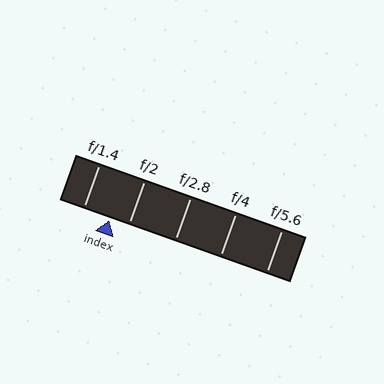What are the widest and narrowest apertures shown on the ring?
The widest aperture shown is f/1.4 and the narrowest is f/5.6.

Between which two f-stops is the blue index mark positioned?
The index mark is between f/1.4 and f/2.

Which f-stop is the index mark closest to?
The index mark is closest to f/2.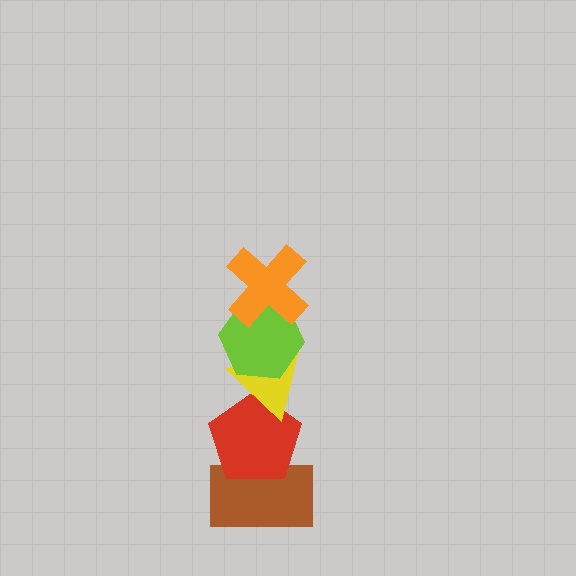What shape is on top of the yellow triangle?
The lime hexagon is on top of the yellow triangle.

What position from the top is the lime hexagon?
The lime hexagon is 2nd from the top.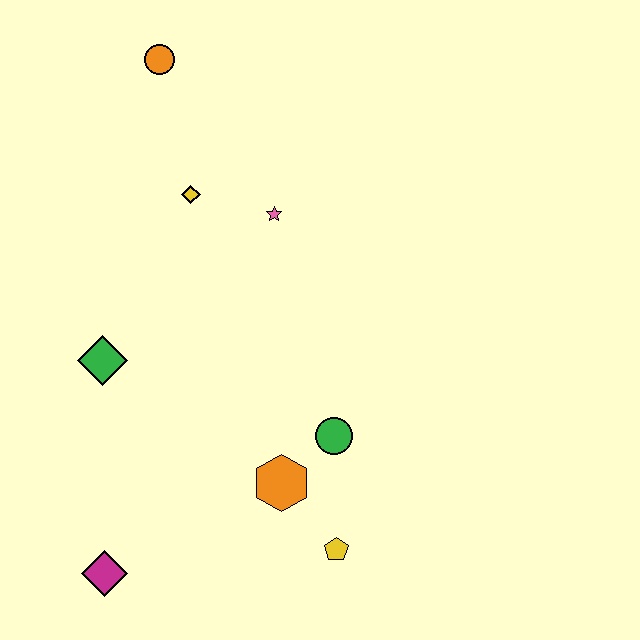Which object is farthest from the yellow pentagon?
The orange circle is farthest from the yellow pentagon.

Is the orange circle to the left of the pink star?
Yes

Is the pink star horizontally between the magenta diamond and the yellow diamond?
No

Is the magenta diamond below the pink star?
Yes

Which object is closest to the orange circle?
The yellow diamond is closest to the orange circle.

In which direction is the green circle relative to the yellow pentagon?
The green circle is above the yellow pentagon.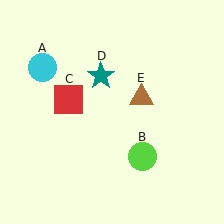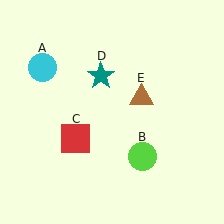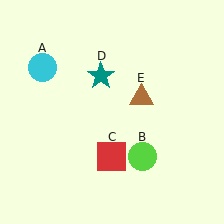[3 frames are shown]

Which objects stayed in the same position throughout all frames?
Cyan circle (object A) and lime circle (object B) and teal star (object D) and brown triangle (object E) remained stationary.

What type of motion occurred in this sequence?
The red square (object C) rotated counterclockwise around the center of the scene.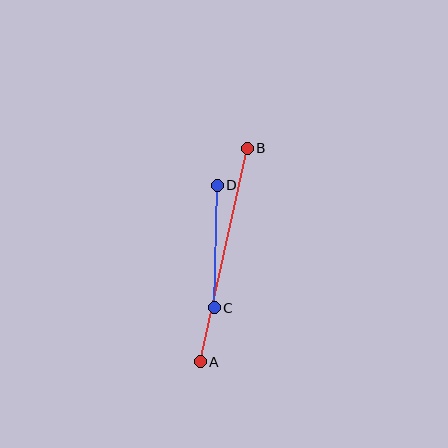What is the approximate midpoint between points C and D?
The midpoint is at approximately (216, 247) pixels.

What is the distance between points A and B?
The distance is approximately 219 pixels.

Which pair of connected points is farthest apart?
Points A and B are farthest apart.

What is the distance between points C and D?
The distance is approximately 122 pixels.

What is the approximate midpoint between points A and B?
The midpoint is at approximately (224, 255) pixels.